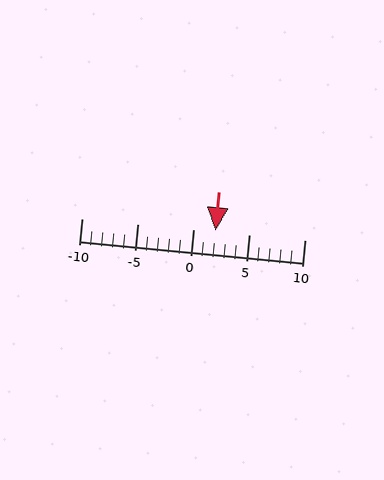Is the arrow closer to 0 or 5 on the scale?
The arrow is closer to 0.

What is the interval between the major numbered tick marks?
The major tick marks are spaced 5 units apart.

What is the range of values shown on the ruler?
The ruler shows values from -10 to 10.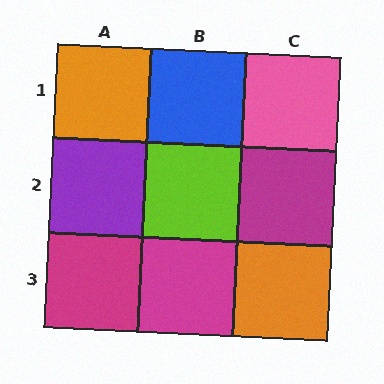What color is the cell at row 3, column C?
Orange.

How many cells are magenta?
3 cells are magenta.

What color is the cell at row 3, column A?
Magenta.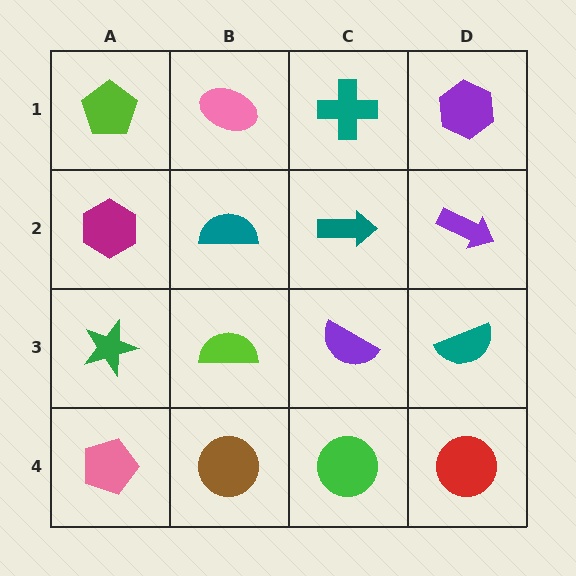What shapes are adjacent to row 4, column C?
A purple semicircle (row 3, column C), a brown circle (row 4, column B), a red circle (row 4, column D).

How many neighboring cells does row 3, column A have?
3.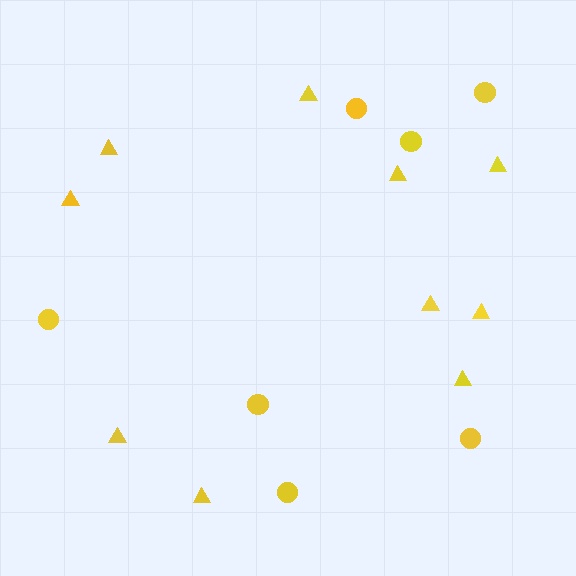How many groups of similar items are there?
There are 2 groups: one group of triangles (10) and one group of circles (7).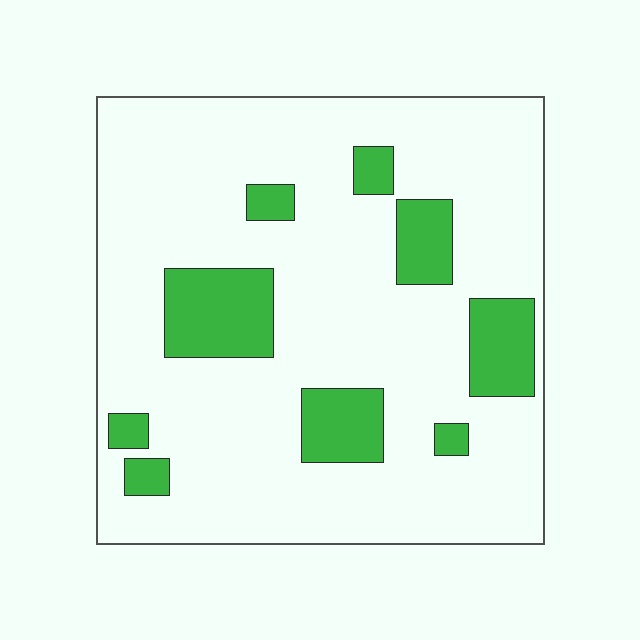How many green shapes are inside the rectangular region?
9.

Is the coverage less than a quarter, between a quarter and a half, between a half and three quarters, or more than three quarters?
Less than a quarter.